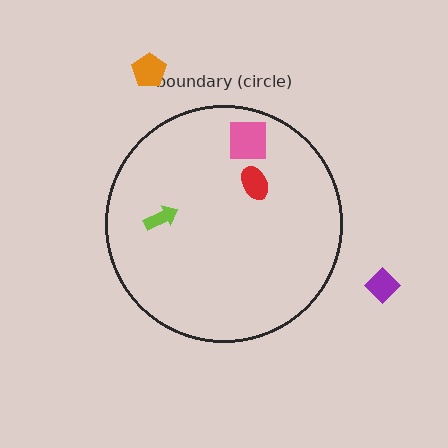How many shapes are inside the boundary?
3 inside, 2 outside.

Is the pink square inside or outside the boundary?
Inside.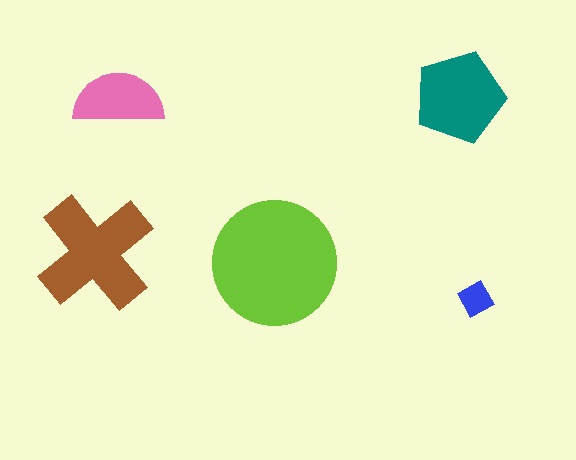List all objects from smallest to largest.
The blue square, the pink semicircle, the teal pentagon, the brown cross, the lime circle.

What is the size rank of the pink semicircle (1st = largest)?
4th.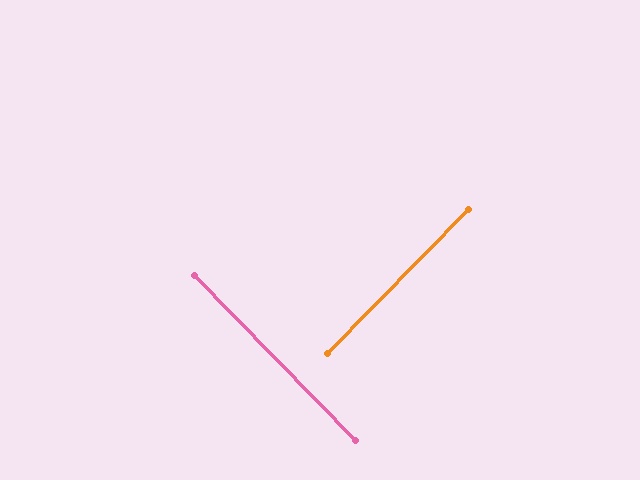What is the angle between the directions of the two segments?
Approximately 89 degrees.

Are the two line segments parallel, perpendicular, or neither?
Perpendicular — they meet at approximately 89°.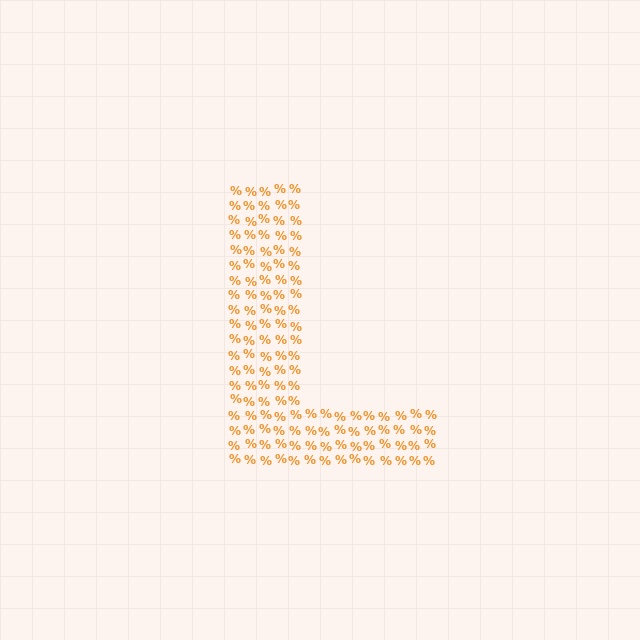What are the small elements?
The small elements are percent signs.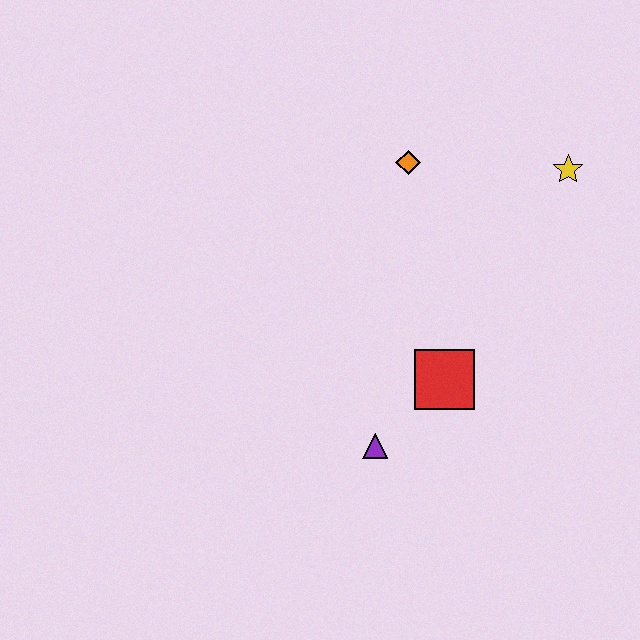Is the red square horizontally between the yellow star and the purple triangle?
Yes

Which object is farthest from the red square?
The yellow star is farthest from the red square.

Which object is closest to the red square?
The purple triangle is closest to the red square.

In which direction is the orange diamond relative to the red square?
The orange diamond is above the red square.